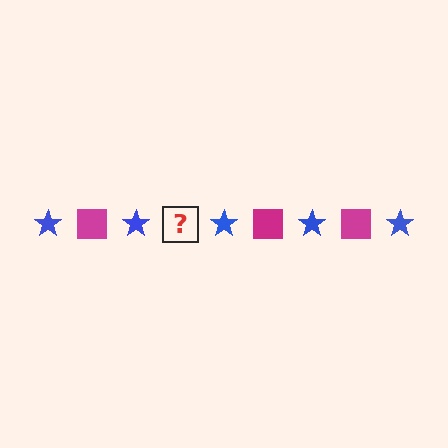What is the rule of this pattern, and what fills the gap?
The rule is that the pattern alternates between blue star and magenta square. The gap should be filled with a magenta square.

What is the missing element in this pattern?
The missing element is a magenta square.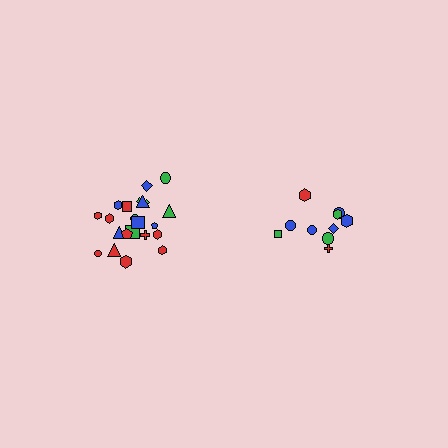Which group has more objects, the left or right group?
The left group.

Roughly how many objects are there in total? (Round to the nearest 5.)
Roughly 30 objects in total.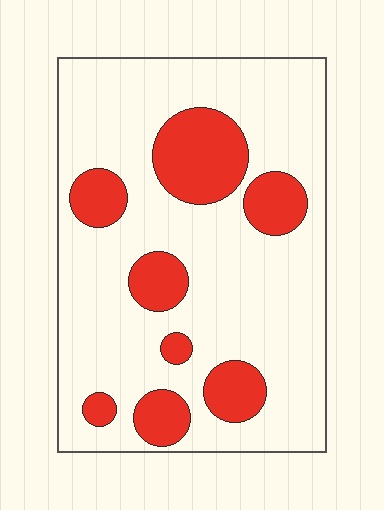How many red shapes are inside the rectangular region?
8.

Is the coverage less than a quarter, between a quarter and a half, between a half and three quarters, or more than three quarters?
Less than a quarter.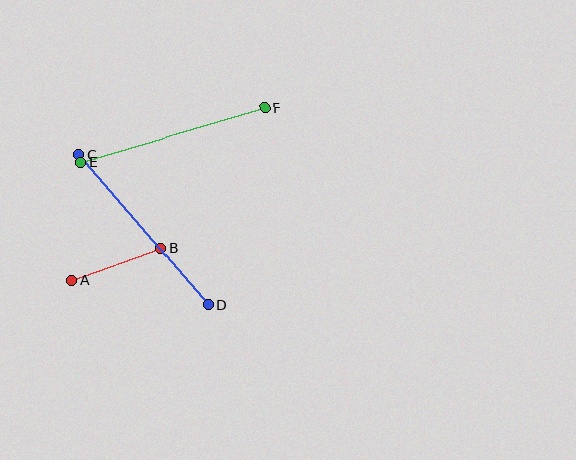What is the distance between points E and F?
The distance is approximately 192 pixels.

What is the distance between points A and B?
The distance is approximately 95 pixels.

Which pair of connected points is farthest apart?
Points C and D are farthest apart.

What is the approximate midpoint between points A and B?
The midpoint is at approximately (116, 264) pixels.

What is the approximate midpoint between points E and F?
The midpoint is at approximately (173, 135) pixels.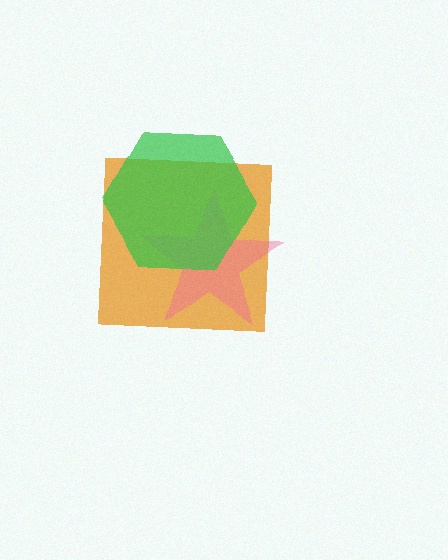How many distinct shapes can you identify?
There are 3 distinct shapes: an orange square, a pink star, a green hexagon.